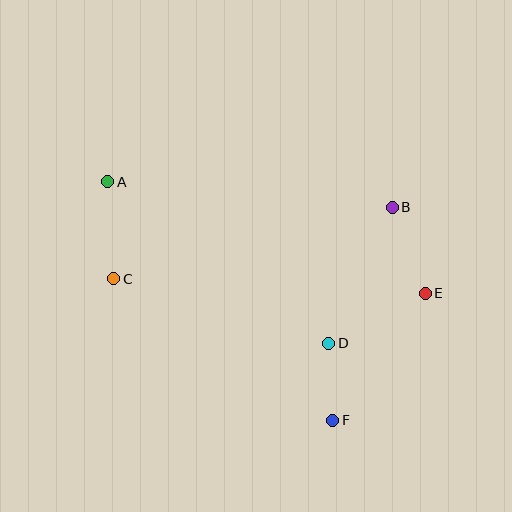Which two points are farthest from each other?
Points A and E are farthest from each other.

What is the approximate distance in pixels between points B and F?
The distance between B and F is approximately 221 pixels.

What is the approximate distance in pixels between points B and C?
The distance between B and C is approximately 288 pixels.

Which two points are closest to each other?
Points D and F are closest to each other.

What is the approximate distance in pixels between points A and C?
The distance between A and C is approximately 97 pixels.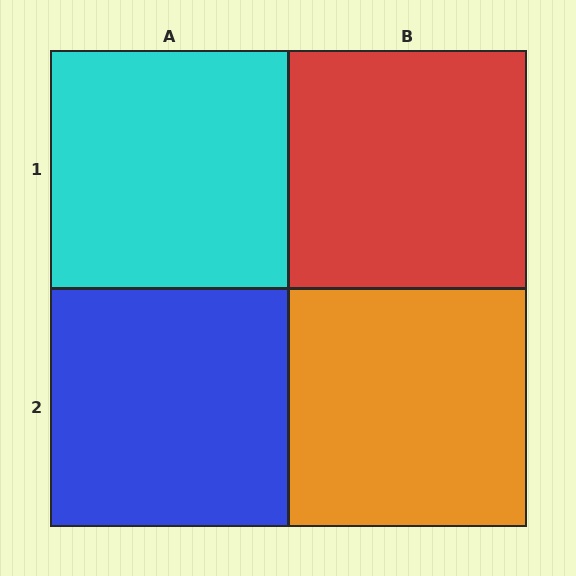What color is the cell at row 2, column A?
Blue.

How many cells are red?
1 cell is red.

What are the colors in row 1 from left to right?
Cyan, red.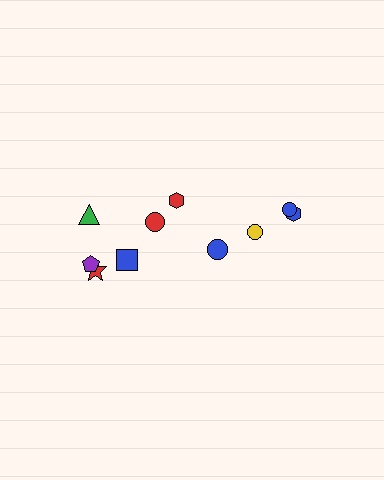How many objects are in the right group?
There are 4 objects.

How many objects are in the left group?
There are 6 objects.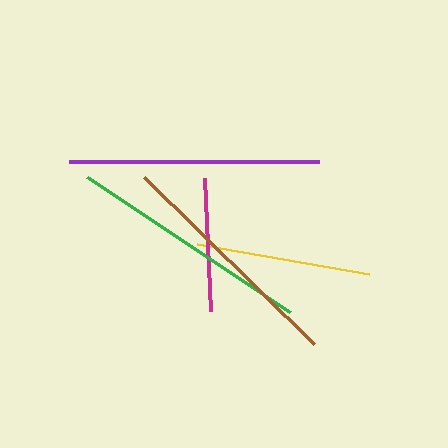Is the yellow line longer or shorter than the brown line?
The brown line is longer than the yellow line.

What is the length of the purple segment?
The purple segment is approximately 250 pixels long.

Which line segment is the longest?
The purple line is the longest at approximately 250 pixels.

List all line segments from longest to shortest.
From longest to shortest: purple, green, brown, yellow, magenta.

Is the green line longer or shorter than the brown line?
The green line is longer than the brown line.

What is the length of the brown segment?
The brown segment is approximately 239 pixels long.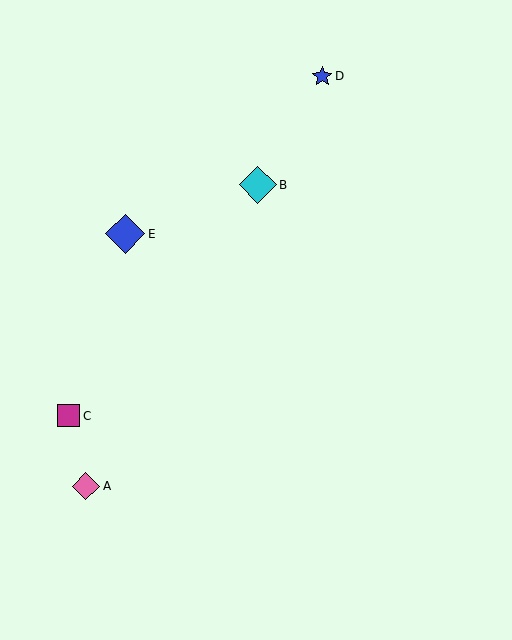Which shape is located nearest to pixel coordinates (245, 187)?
The cyan diamond (labeled B) at (258, 185) is nearest to that location.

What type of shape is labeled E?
Shape E is a blue diamond.